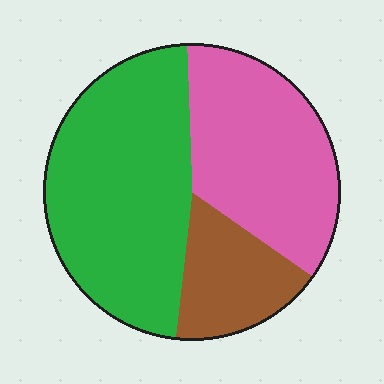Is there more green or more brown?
Green.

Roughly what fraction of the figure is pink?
Pink covers around 35% of the figure.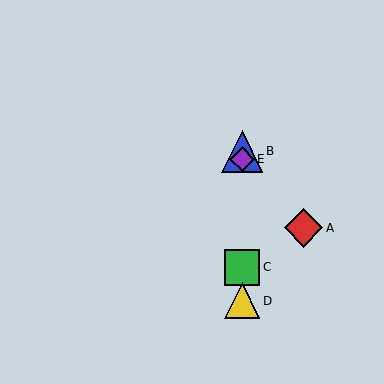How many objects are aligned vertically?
4 objects (B, C, D, E) are aligned vertically.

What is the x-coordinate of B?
Object B is at x≈242.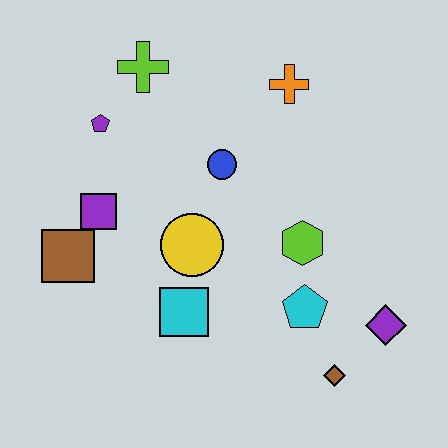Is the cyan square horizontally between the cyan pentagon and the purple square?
Yes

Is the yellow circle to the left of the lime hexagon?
Yes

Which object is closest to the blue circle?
The yellow circle is closest to the blue circle.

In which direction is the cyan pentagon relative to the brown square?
The cyan pentagon is to the right of the brown square.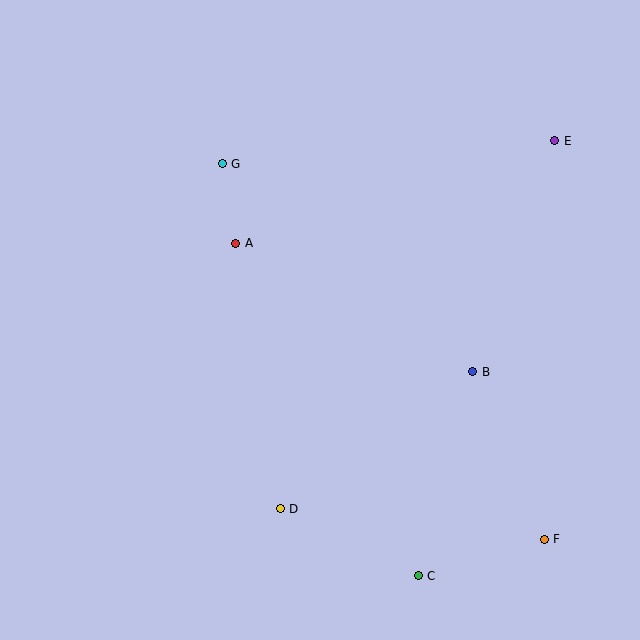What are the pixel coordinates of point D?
Point D is at (280, 509).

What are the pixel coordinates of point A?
Point A is at (236, 243).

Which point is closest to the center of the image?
Point A at (236, 243) is closest to the center.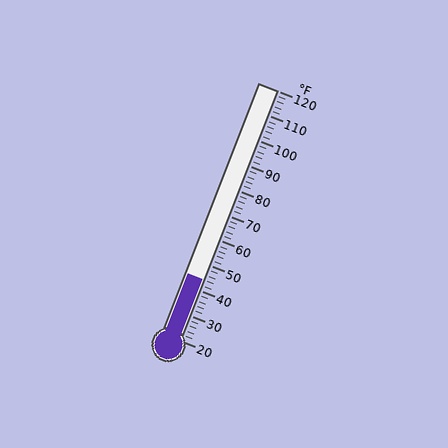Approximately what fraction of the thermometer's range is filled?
The thermometer is filled to approximately 25% of its range.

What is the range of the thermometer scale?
The thermometer scale ranges from 20°F to 120°F.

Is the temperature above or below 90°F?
The temperature is below 90°F.